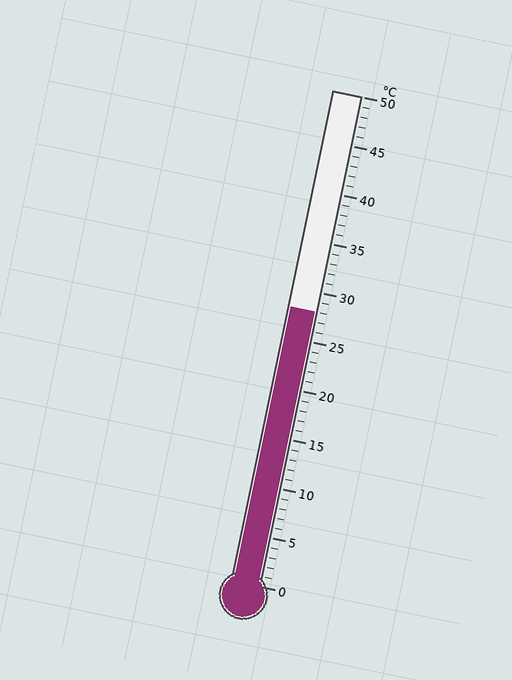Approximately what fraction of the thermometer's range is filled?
The thermometer is filled to approximately 55% of its range.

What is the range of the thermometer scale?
The thermometer scale ranges from 0°C to 50°C.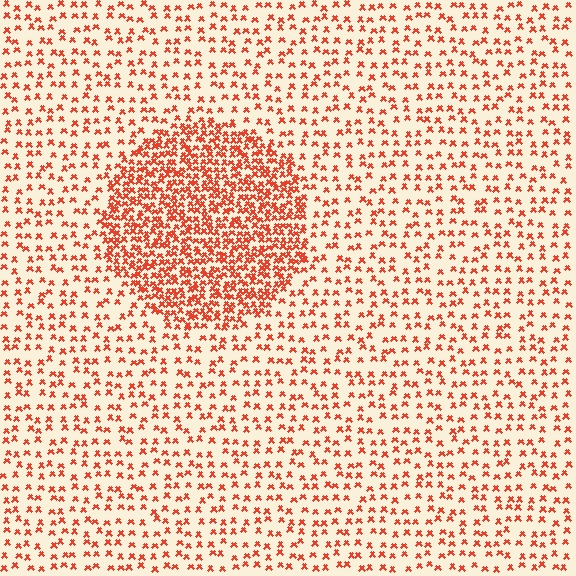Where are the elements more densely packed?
The elements are more densely packed inside the circle boundary.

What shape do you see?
I see a circle.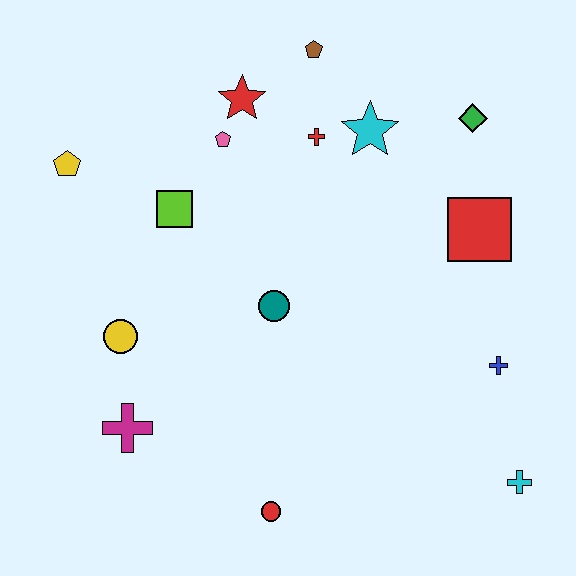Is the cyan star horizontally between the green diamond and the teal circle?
Yes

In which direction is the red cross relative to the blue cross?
The red cross is above the blue cross.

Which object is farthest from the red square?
The yellow pentagon is farthest from the red square.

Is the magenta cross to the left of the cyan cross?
Yes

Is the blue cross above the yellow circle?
No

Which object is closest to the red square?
The green diamond is closest to the red square.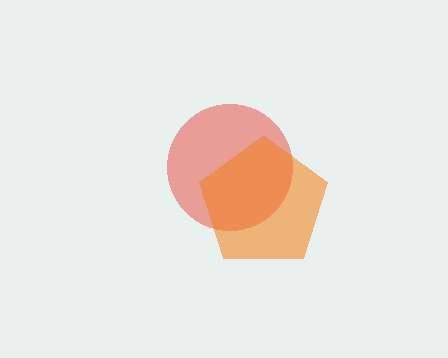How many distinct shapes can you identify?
There are 2 distinct shapes: a red circle, an orange pentagon.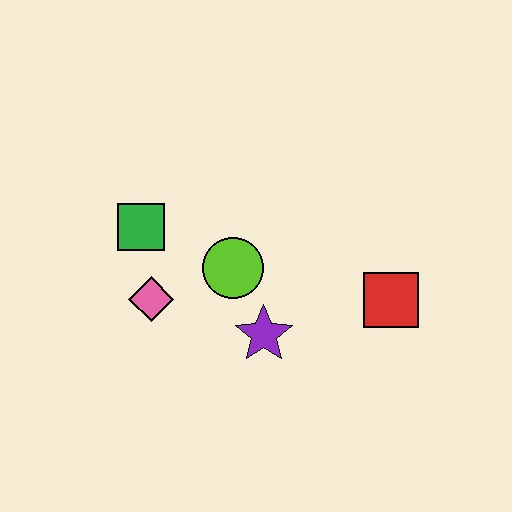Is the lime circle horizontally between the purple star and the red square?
No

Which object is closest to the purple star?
The lime circle is closest to the purple star.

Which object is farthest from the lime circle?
The red square is farthest from the lime circle.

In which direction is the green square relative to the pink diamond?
The green square is above the pink diamond.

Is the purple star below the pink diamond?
Yes